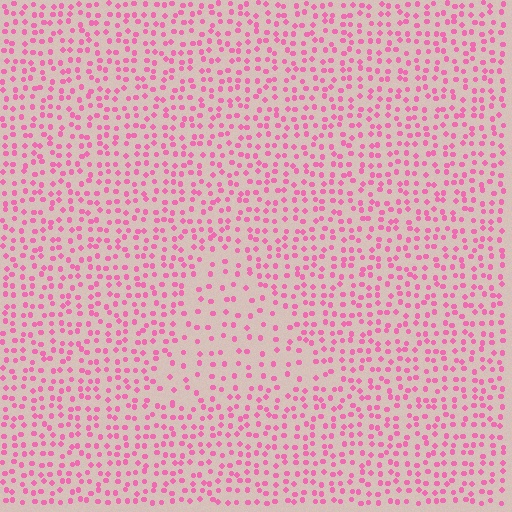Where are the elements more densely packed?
The elements are more densely packed outside the triangle boundary.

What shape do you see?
I see a triangle.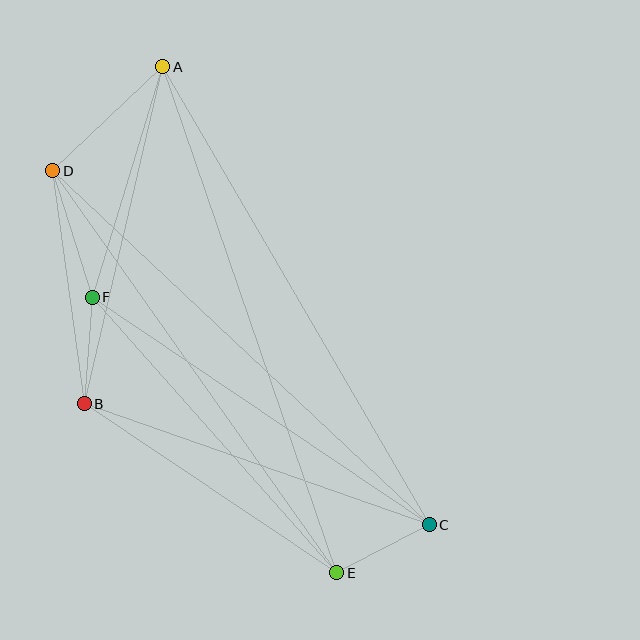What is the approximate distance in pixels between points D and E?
The distance between D and E is approximately 493 pixels.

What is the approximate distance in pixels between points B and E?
The distance between B and E is approximately 304 pixels.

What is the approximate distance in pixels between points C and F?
The distance between C and F is approximately 407 pixels.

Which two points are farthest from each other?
Points A and E are farthest from each other.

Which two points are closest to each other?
Points C and E are closest to each other.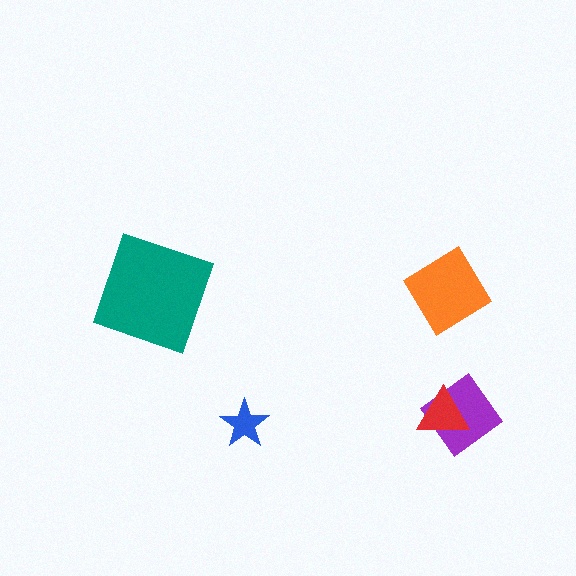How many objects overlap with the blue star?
0 objects overlap with the blue star.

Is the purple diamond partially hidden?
Yes, it is partially covered by another shape.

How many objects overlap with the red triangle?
1 object overlaps with the red triangle.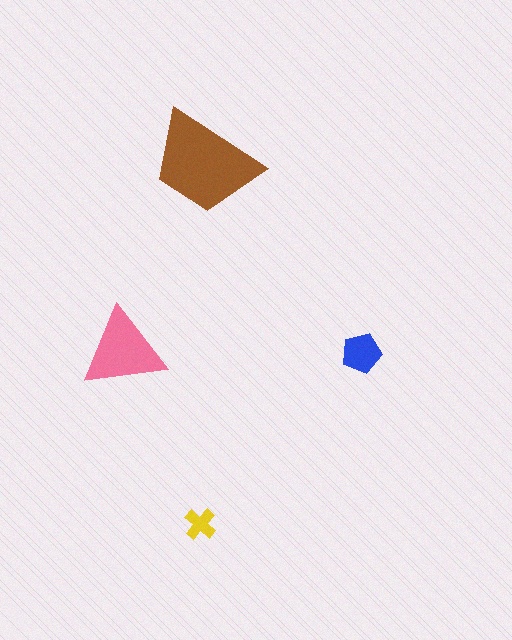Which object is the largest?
The brown trapezoid.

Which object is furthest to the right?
The blue pentagon is rightmost.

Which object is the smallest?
The yellow cross.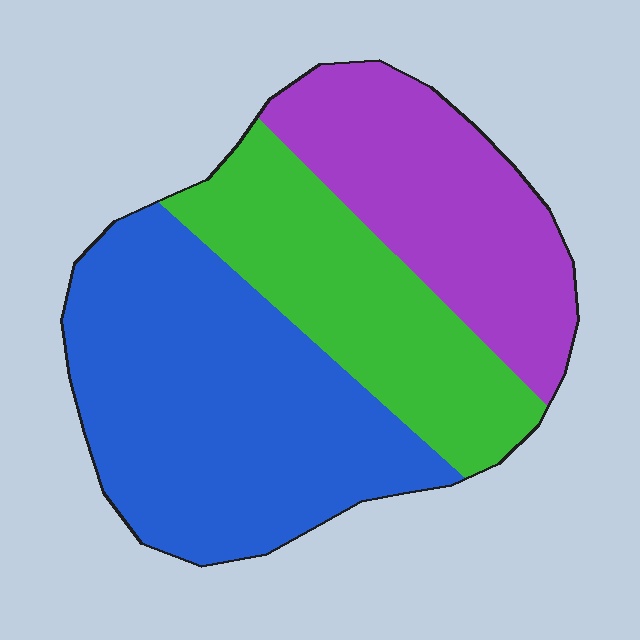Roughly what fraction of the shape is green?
Green covers 27% of the shape.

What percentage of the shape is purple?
Purple covers about 30% of the shape.